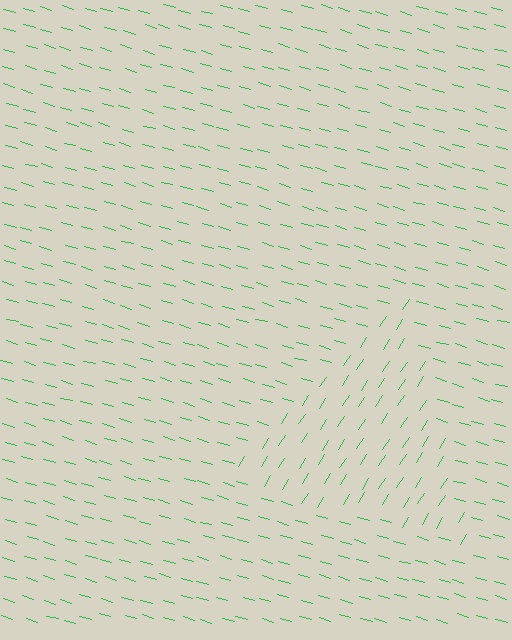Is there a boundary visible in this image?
Yes, there is a texture boundary formed by a change in line orientation.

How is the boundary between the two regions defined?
The boundary is defined purely by a change in line orientation (approximately 73 degrees difference). All lines are the same color and thickness.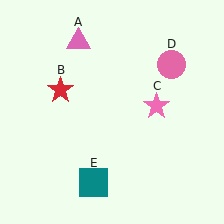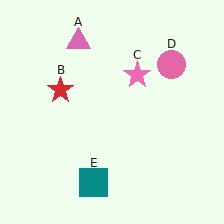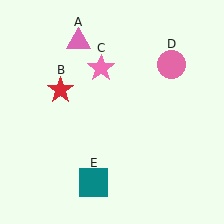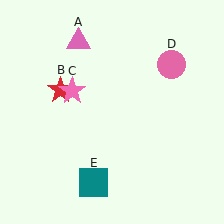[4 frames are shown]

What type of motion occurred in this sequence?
The pink star (object C) rotated counterclockwise around the center of the scene.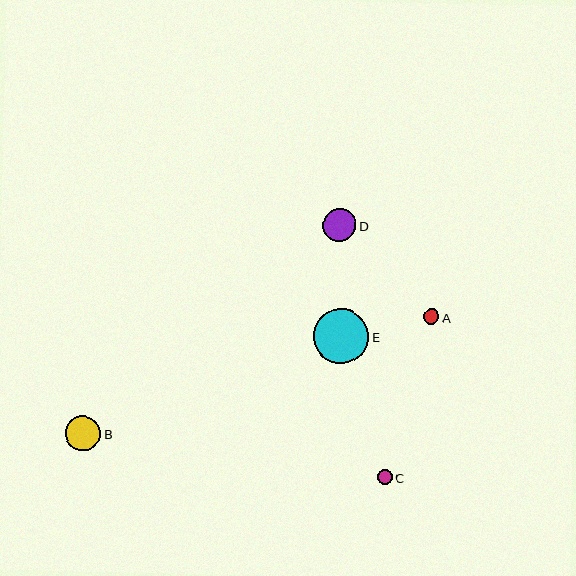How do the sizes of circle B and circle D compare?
Circle B and circle D are approximately the same size.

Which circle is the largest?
Circle E is the largest with a size of approximately 55 pixels.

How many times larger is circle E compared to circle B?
Circle E is approximately 1.6 times the size of circle B.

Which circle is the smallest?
Circle C is the smallest with a size of approximately 15 pixels.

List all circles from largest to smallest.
From largest to smallest: E, B, D, A, C.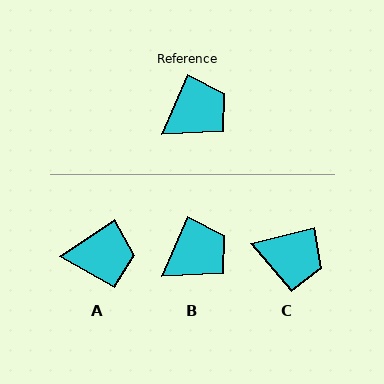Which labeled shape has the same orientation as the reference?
B.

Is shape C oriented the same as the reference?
No, it is off by about 52 degrees.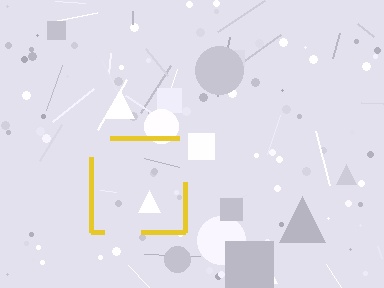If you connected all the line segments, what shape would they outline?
They would outline a square.